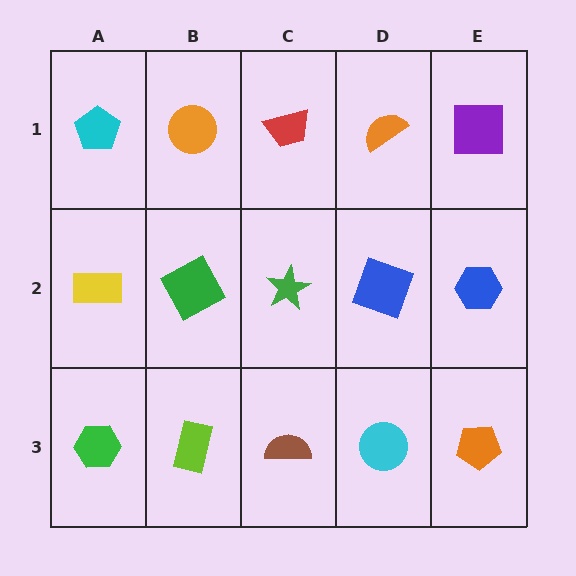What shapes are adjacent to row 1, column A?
A yellow rectangle (row 2, column A), an orange circle (row 1, column B).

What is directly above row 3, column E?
A blue hexagon.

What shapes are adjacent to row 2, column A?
A cyan pentagon (row 1, column A), a green hexagon (row 3, column A), a green square (row 2, column B).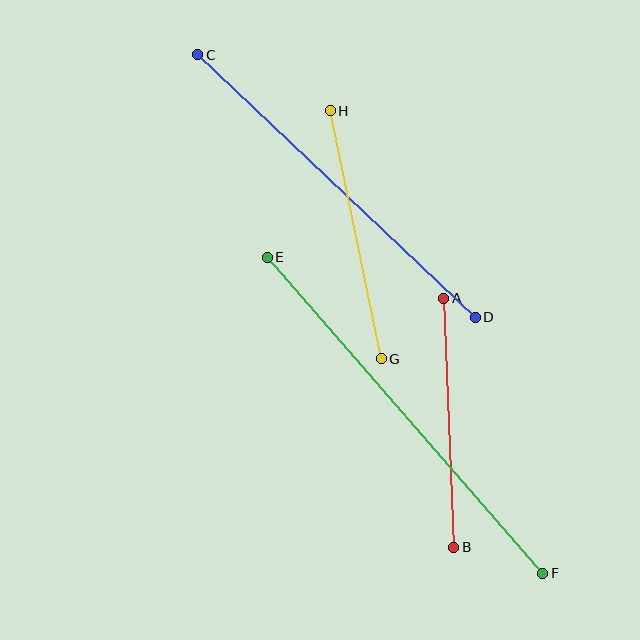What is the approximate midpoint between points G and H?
The midpoint is at approximately (356, 235) pixels.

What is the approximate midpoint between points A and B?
The midpoint is at approximately (449, 423) pixels.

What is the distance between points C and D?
The distance is approximately 382 pixels.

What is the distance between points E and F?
The distance is approximately 419 pixels.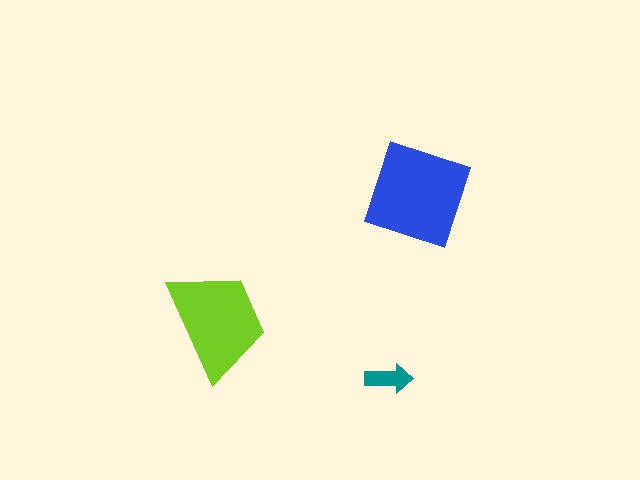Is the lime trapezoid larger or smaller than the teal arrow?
Larger.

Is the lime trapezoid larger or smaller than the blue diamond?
Smaller.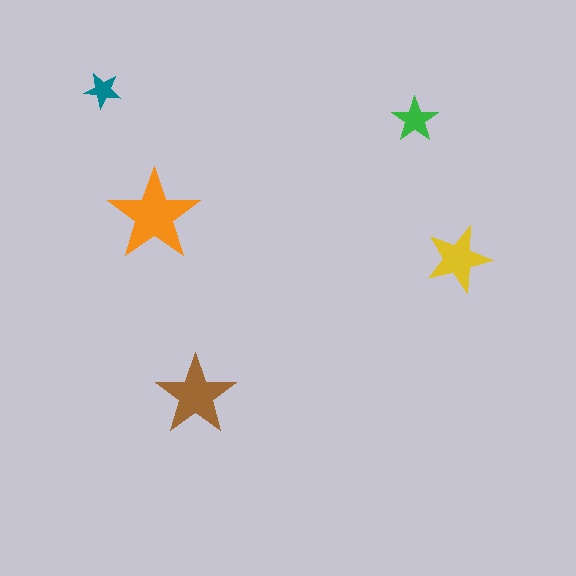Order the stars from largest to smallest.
the orange one, the brown one, the yellow one, the green one, the teal one.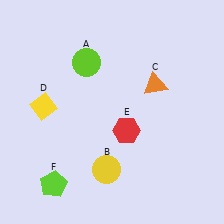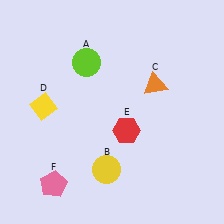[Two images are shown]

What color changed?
The pentagon (F) changed from lime in Image 1 to pink in Image 2.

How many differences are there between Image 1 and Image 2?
There is 1 difference between the two images.